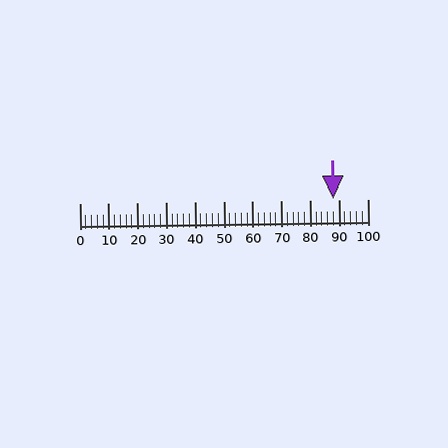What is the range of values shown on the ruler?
The ruler shows values from 0 to 100.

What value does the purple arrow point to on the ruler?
The purple arrow points to approximately 88.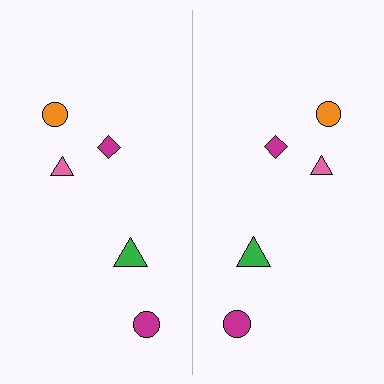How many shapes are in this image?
There are 10 shapes in this image.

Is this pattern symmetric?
Yes, this pattern has bilateral (reflection) symmetry.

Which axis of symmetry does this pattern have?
The pattern has a vertical axis of symmetry running through the center of the image.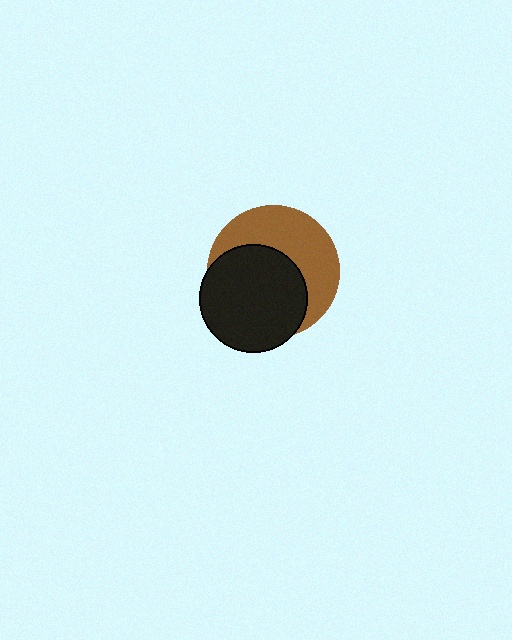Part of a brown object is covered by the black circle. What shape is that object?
It is a circle.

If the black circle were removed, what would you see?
You would see the complete brown circle.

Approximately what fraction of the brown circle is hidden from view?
Roughly 53% of the brown circle is hidden behind the black circle.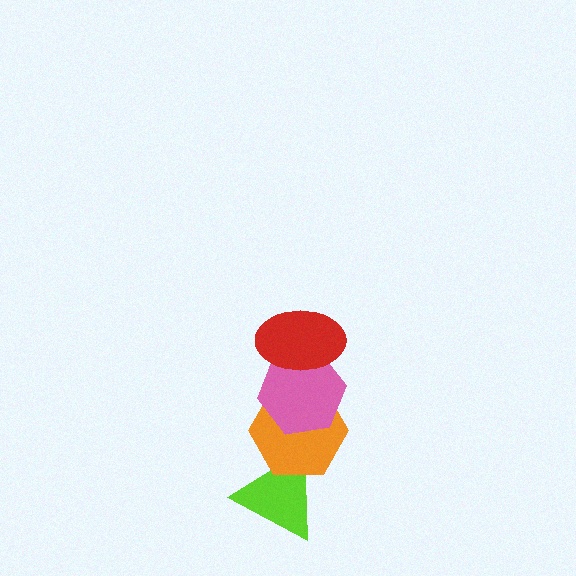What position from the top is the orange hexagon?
The orange hexagon is 3rd from the top.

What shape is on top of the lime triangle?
The orange hexagon is on top of the lime triangle.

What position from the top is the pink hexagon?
The pink hexagon is 2nd from the top.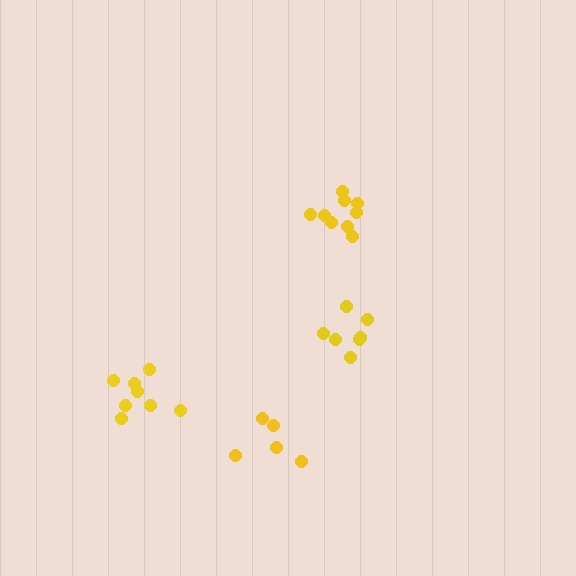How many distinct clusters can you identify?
There are 4 distinct clusters.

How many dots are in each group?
Group 1: 9 dots, Group 2: 5 dots, Group 3: 7 dots, Group 4: 8 dots (29 total).